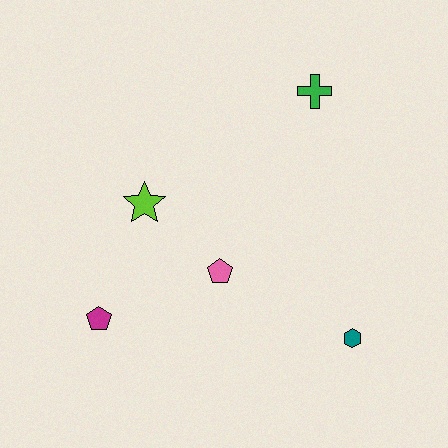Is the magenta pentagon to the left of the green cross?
Yes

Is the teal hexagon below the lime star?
Yes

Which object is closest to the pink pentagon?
The lime star is closest to the pink pentagon.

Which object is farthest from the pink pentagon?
The green cross is farthest from the pink pentagon.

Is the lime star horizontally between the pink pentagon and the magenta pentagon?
Yes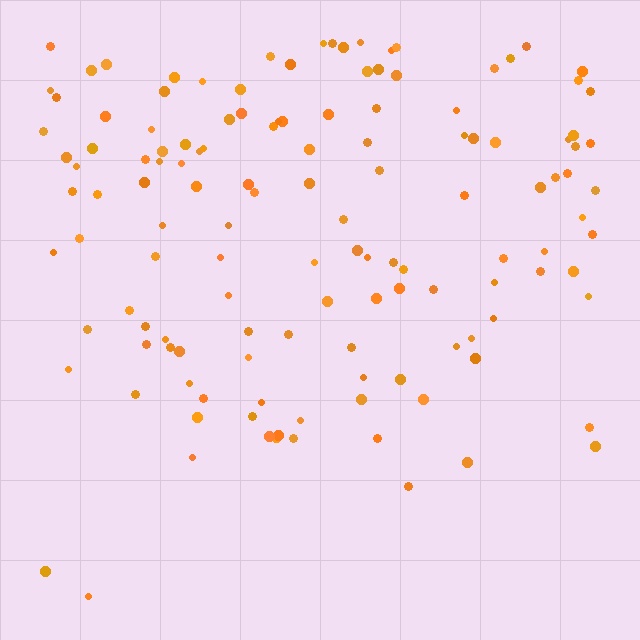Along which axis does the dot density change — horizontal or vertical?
Vertical.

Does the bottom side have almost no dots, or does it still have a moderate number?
Still a moderate number, just noticeably fewer than the top.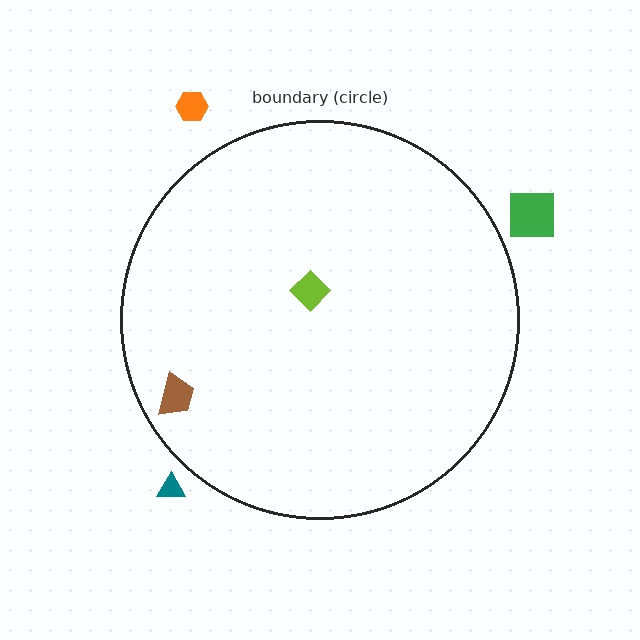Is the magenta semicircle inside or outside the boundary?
Outside.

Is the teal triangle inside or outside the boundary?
Outside.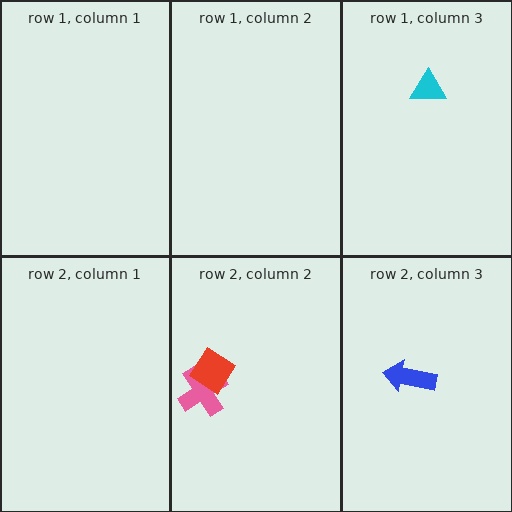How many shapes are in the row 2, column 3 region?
1.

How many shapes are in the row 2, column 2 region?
2.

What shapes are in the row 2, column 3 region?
The blue arrow.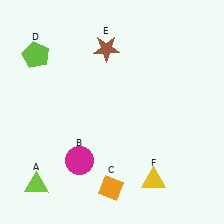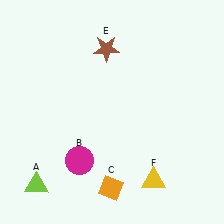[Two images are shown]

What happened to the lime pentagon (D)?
The lime pentagon (D) was removed in Image 2. It was in the top-left area of Image 1.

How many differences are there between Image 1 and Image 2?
There is 1 difference between the two images.